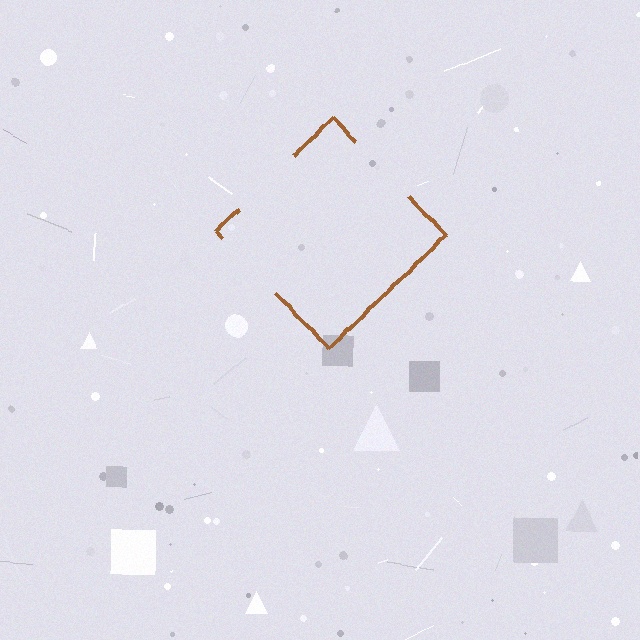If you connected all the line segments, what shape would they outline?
They would outline a diamond.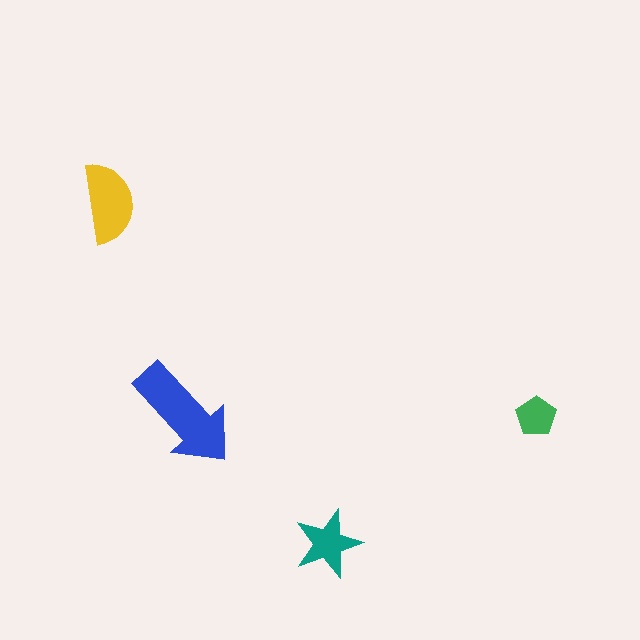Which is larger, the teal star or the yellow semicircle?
The yellow semicircle.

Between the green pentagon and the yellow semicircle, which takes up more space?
The yellow semicircle.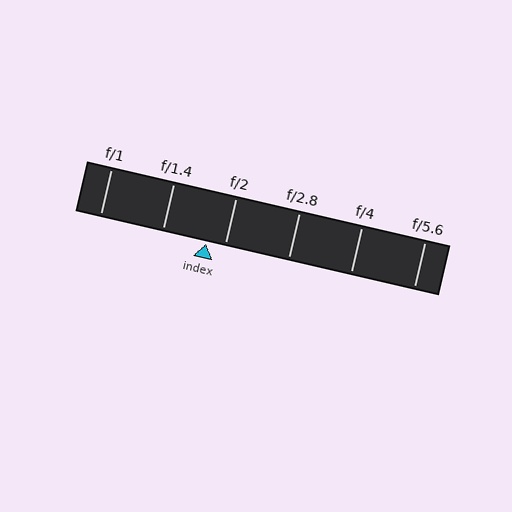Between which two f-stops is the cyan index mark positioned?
The index mark is between f/1.4 and f/2.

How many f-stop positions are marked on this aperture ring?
There are 6 f-stop positions marked.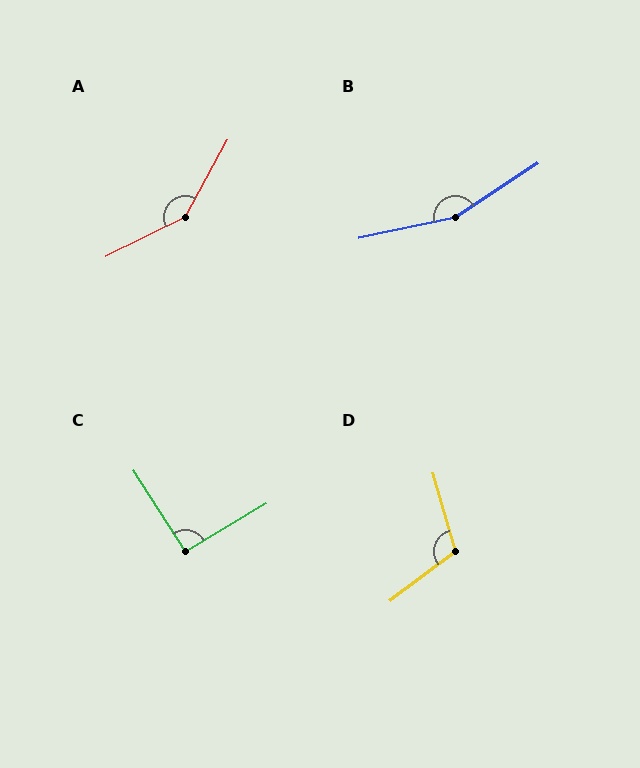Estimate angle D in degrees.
Approximately 111 degrees.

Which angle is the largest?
B, at approximately 159 degrees.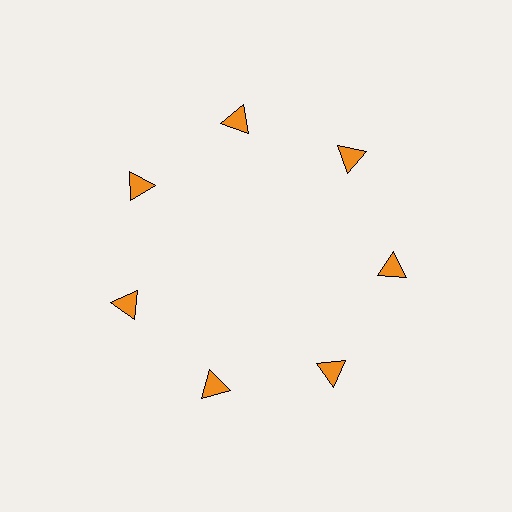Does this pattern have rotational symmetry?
Yes, this pattern has 7-fold rotational symmetry. It looks the same after rotating 51 degrees around the center.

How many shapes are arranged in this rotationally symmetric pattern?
There are 7 shapes, arranged in 7 groups of 1.